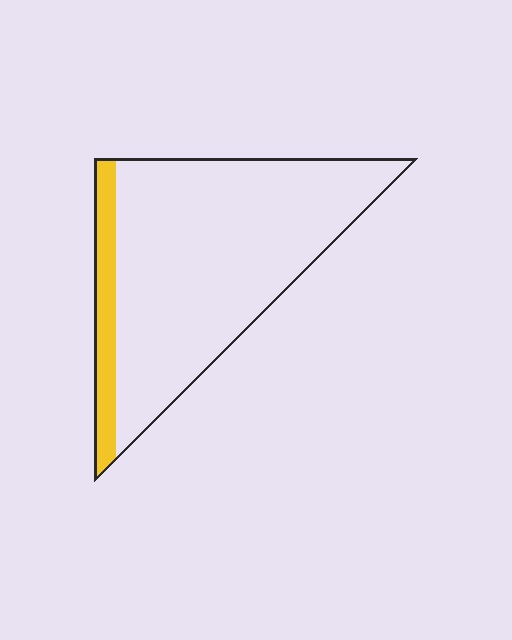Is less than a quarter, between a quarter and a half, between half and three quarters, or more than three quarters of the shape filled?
Less than a quarter.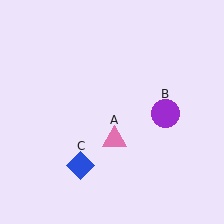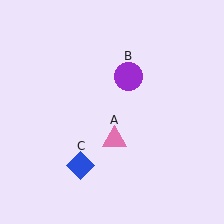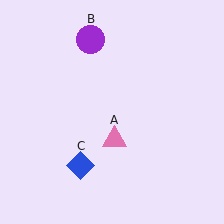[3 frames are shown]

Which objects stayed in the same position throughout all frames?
Pink triangle (object A) and blue diamond (object C) remained stationary.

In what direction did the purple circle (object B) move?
The purple circle (object B) moved up and to the left.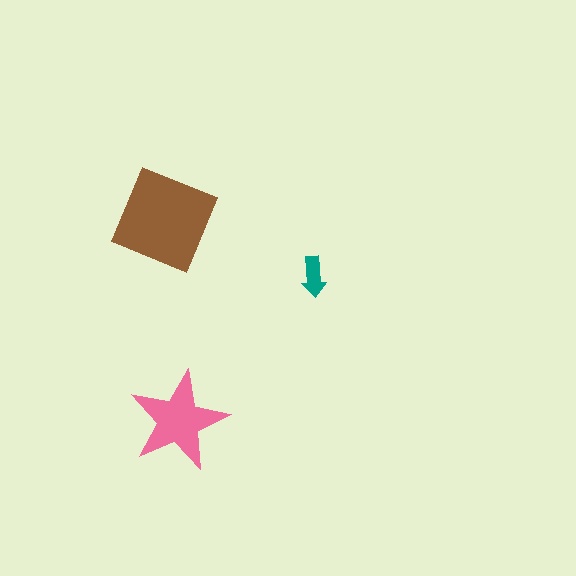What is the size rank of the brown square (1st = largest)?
1st.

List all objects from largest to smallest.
The brown square, the pink star, the teal arrow.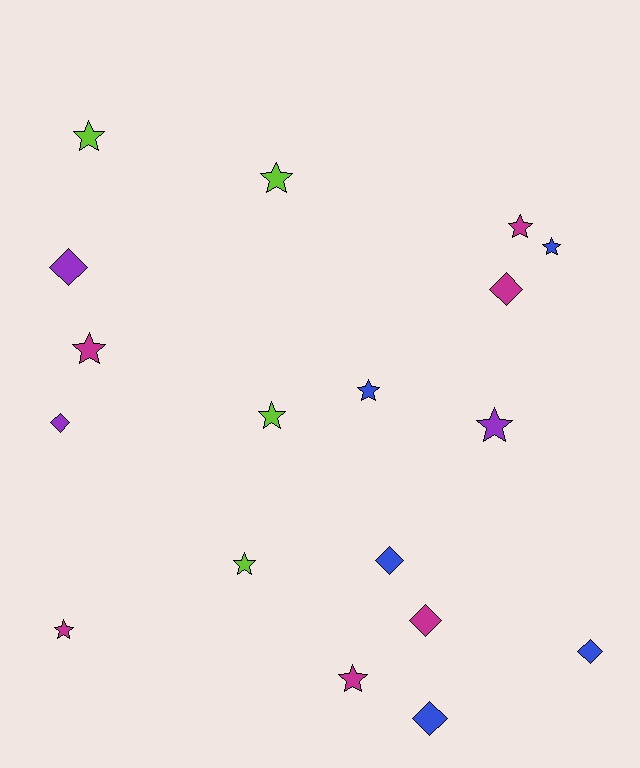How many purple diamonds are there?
There are 2 purple diamonds.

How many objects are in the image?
There are 18 objects.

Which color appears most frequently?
Magenta, with 6 objects.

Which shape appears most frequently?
Star, with 11 objects.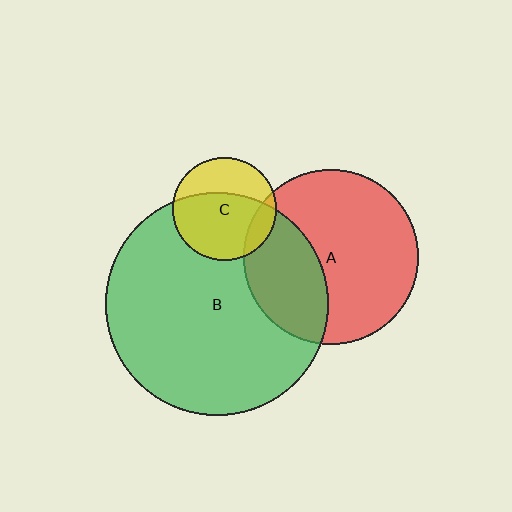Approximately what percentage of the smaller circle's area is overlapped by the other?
Approximately 65%.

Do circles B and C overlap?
Yes.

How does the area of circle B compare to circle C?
Approximately 4.6 times.